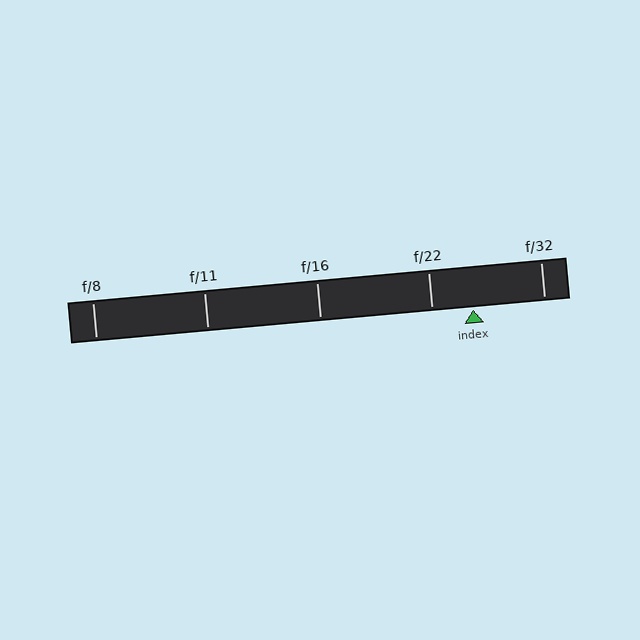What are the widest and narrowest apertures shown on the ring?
The widest aperture shown is f/8 and the narrowest is f/32.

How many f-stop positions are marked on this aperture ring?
There are 5 f-stop positions marked.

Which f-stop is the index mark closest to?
The index mark is closest to f/22.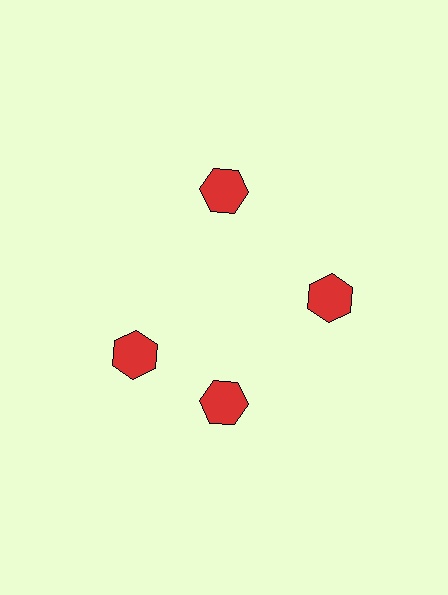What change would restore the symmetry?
The symmetry would be restored by rotating it back into even spacing with its neighbors so that all 4 hexagons sit at equal angles and equal distance from the center.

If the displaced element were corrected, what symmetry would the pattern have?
It would have 4-fold rotational symmetry — the pattern would map onto itself every 90 degrees.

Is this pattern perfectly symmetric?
No. The 4 red hexagons are arranged in a ring, but one element near the 9 o'clock position is rotated out of alignment along the ring, breaking the 4-fold rotational symmetry.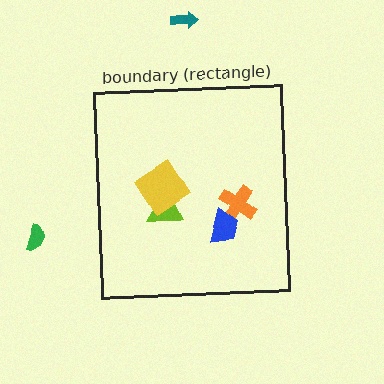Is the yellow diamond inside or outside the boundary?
Inside.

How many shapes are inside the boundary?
4 inside, 2 outside.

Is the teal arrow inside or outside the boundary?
Outside.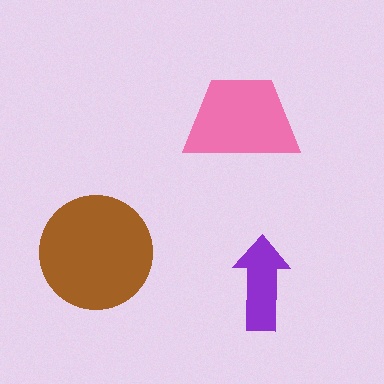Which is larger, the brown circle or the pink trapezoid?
The brown circle.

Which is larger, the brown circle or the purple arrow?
The brown circle.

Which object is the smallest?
The purple arrow.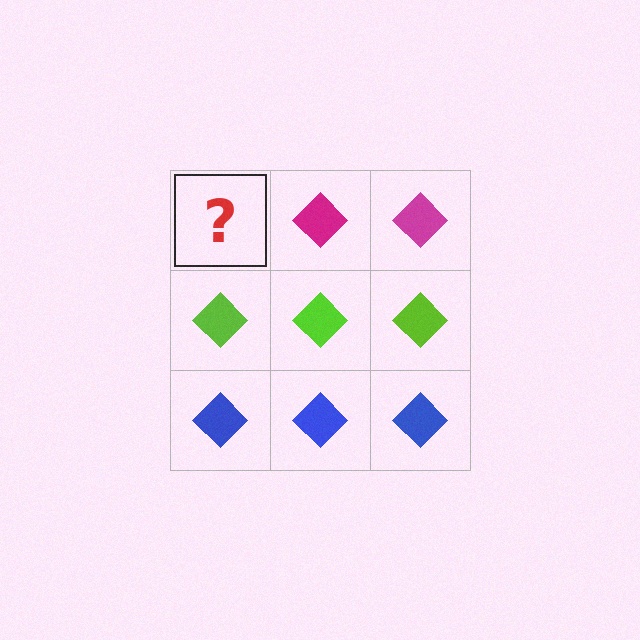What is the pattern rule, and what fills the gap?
The rule is that each row has a consistent color. The gap should be filled with a magenta diamond.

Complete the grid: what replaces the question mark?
The question mark should be replaced with a magenta diamond.